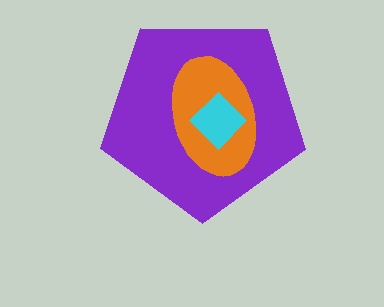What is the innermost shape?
The cyan diamond.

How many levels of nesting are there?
3.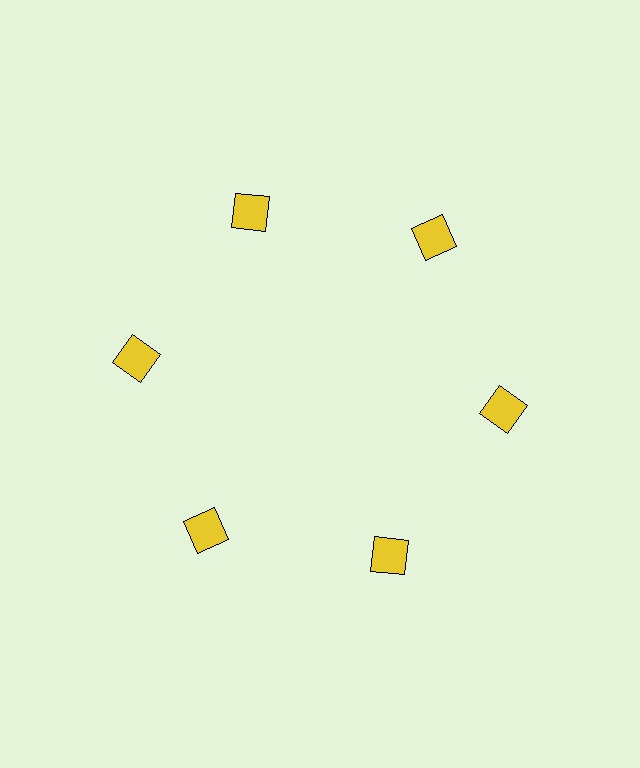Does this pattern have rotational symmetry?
Yes, this pattern has 6-fold rotational symmetry. It looks the same after rotating 60 degrees around the center.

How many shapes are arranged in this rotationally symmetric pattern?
There are 6 shapes, arranged in 6 groups of 1.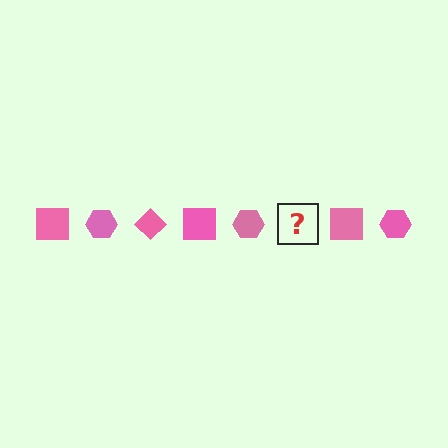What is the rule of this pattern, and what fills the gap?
The rule is that the pattern cycles through square, hexagon, diamond shapes in pink. The gap should be filled with a pink diamond.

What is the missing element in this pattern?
The missing element is a pink diamond.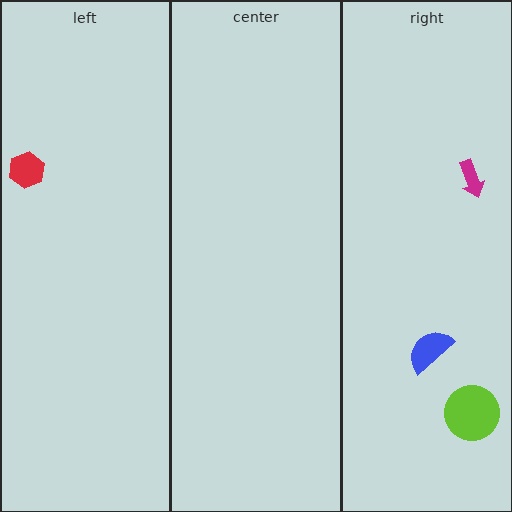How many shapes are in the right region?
3.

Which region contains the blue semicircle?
The right region.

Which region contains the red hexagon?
The left region.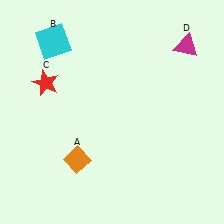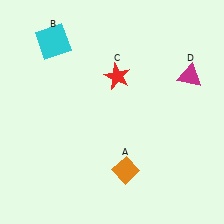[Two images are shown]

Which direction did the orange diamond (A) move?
The orange diamond (A) moved right.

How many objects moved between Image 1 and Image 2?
3 objects moved between the two images.